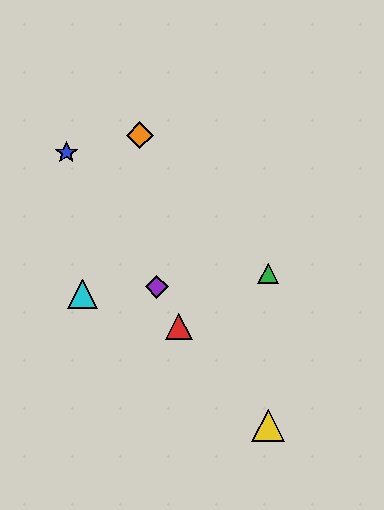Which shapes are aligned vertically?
The green triangle, the yellow triangle are aligned vertically.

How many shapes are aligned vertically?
2 shapes (the green triangle, the yellow triangle) are aligned vertically.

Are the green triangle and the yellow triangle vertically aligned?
Yes, both are at x≈268.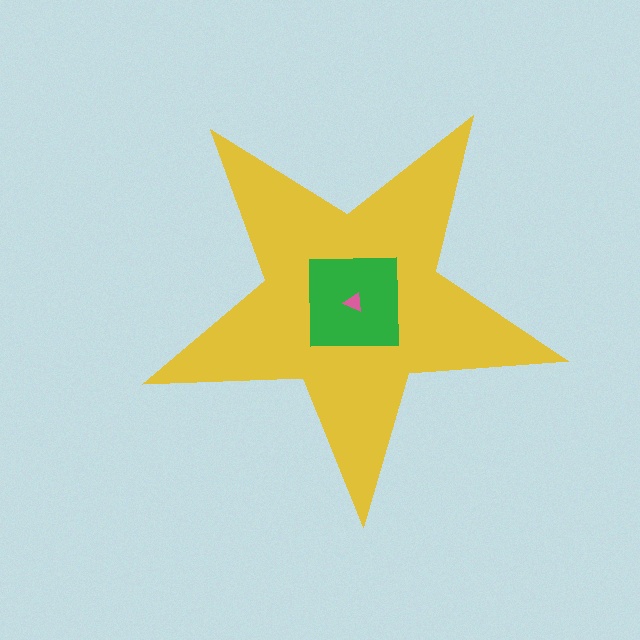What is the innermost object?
The pink triangle.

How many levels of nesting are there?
3.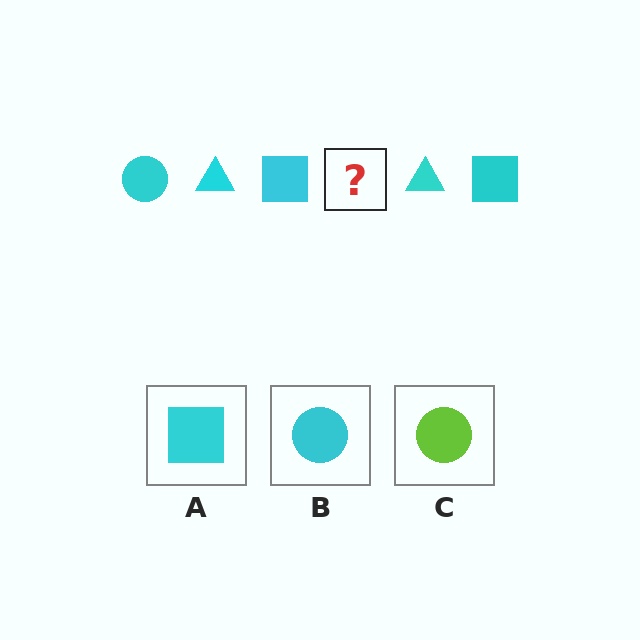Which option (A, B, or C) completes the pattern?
B.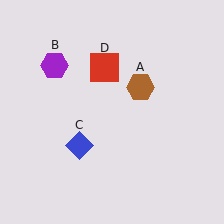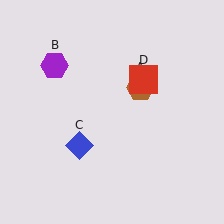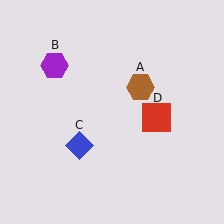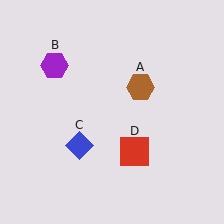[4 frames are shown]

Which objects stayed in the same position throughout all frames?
Brown hexagon (object A) and purple hexagon (object B) and blue diamond (object C) remained stationary.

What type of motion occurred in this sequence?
The red square (object D) rotated clockwise around the center of the scene.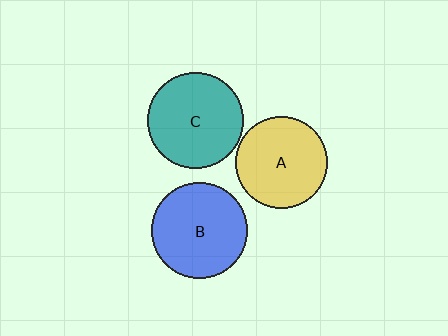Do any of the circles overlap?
No, none of the circles overlap.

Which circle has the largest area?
Circle C (teal).